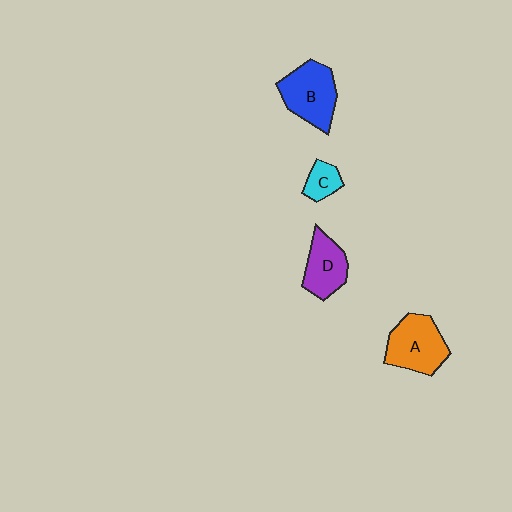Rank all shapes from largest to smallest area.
From largest to smallest: B (blue), A (orange), D (purple), C (cyan).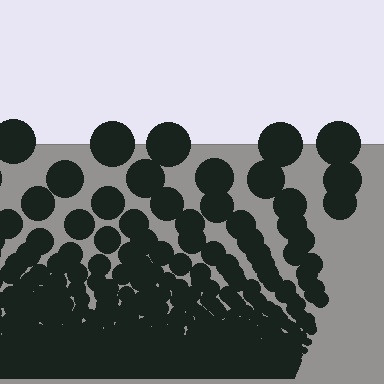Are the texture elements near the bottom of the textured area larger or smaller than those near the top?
Smaller. The gradient is inverted — elements near the bottom are smaller and denser.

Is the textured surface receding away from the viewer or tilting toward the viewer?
The surface appears to tilt toward the viewer. Texture elements get larger and sparser toward the top.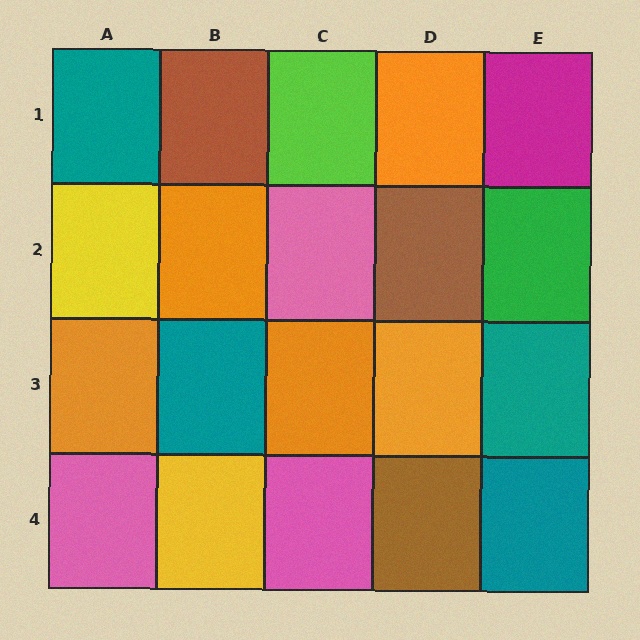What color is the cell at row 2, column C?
Pink.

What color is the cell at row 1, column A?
Teal.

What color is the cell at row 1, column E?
Magenta.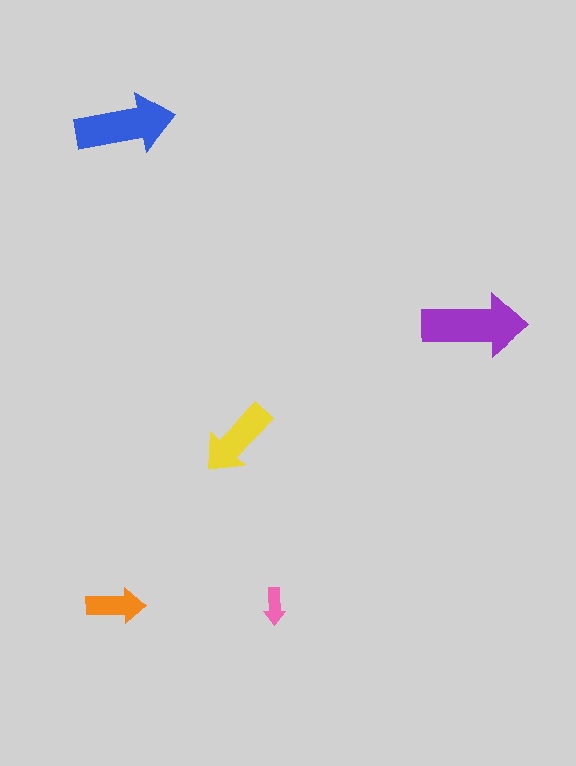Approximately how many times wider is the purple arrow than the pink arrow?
About 3 times wider.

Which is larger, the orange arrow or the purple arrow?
The purple one.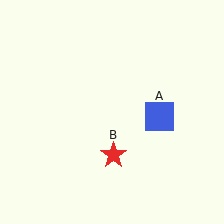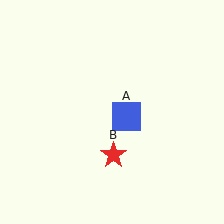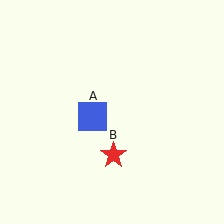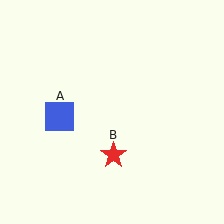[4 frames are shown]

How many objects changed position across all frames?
1 object changed position: blue square (object A).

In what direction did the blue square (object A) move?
The blue square (object A) moved left.